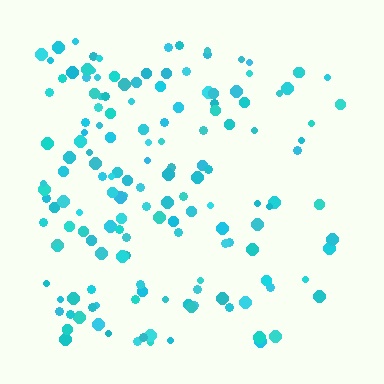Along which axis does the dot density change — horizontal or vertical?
Horizontal.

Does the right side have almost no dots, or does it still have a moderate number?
Still a moderate number, just noticeably fewer than the left.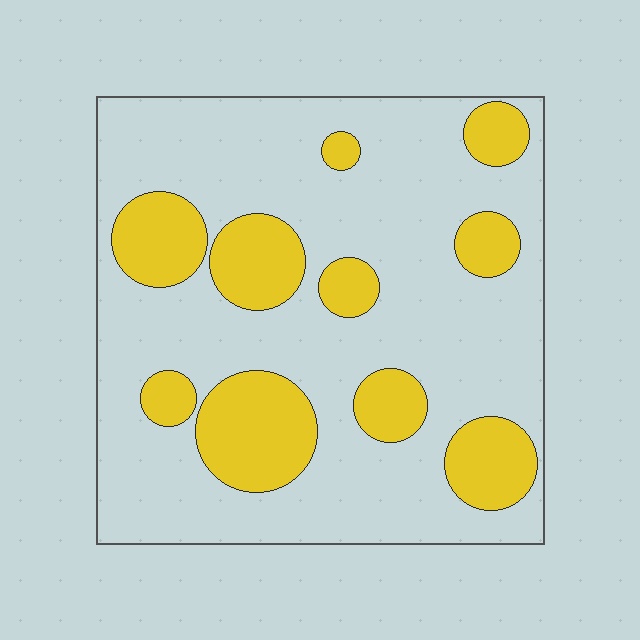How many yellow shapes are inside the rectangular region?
10.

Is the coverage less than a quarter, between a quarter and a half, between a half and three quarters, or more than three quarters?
Between a quarter and a half.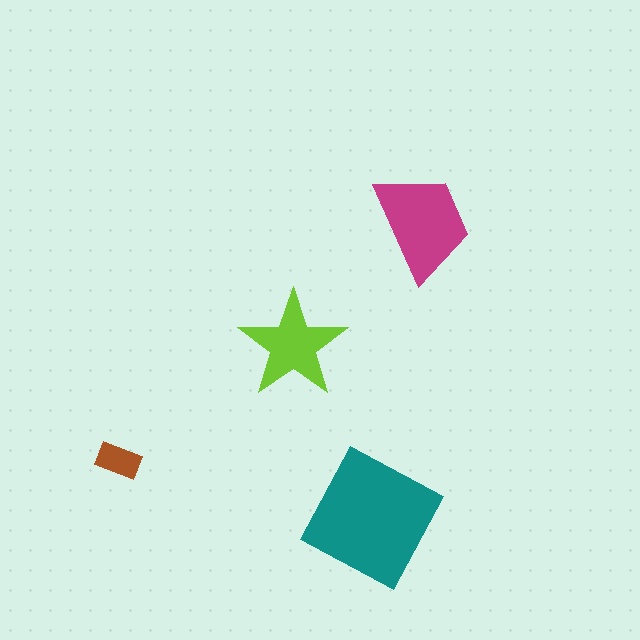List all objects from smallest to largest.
The brown rectangle, the lime star, the magenta trapezoid, the teal square.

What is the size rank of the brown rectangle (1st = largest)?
4th.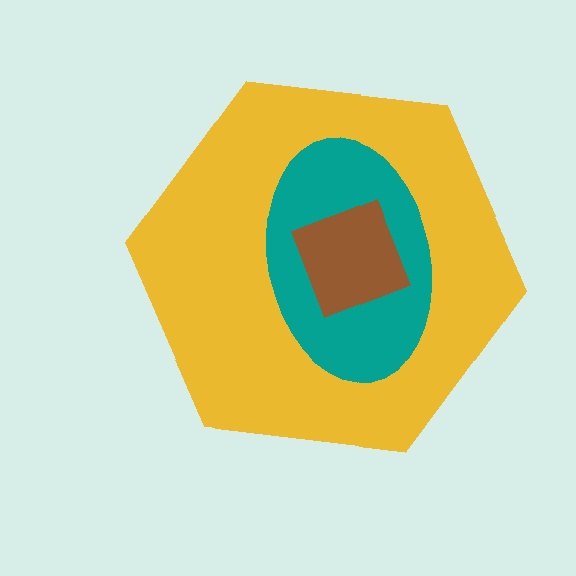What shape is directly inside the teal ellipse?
The brown square.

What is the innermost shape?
The brown square.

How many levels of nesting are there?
3.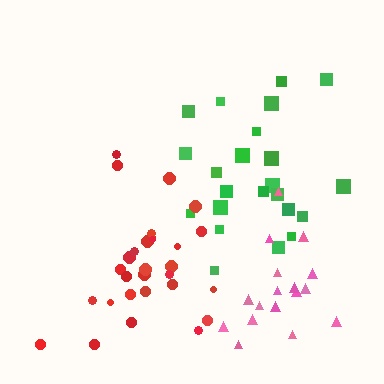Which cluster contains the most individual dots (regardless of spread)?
Red (29).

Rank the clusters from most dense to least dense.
pink, red, green.